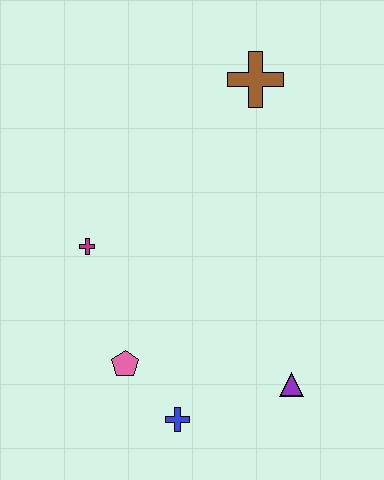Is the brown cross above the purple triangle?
Yes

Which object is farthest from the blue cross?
The brown cross is farthest from the blue cross.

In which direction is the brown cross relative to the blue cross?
The brown cross is above the blue cross.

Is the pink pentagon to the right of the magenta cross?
Yes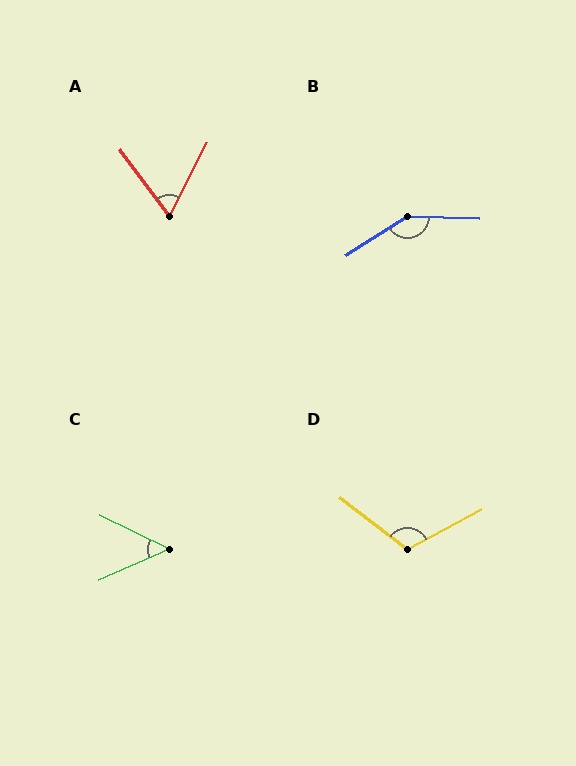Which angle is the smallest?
C, at approximately 49 degrees.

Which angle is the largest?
B, at approximately 146 degrees.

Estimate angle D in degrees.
Approximately 115 degrees.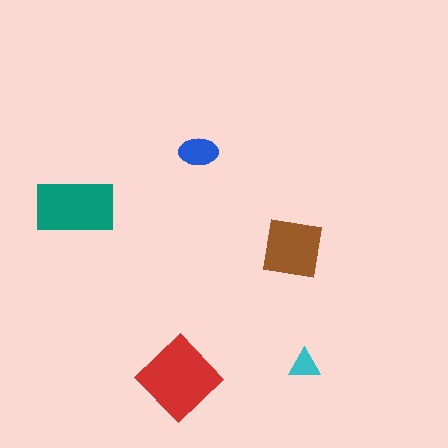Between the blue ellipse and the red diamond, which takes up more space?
The red diamond.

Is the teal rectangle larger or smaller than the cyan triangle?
Larger.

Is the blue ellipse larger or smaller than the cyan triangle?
Larger.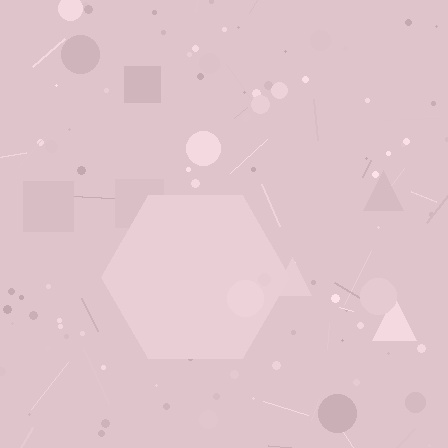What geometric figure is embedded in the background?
A hexagon is embedded in the background.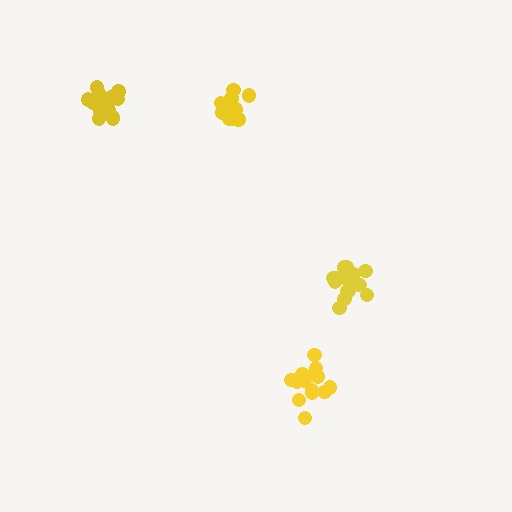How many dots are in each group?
Group 1: 14 dots, Group 2: 18 dots, Group 3: 15 dots, Group 4: 14 dots (61 total).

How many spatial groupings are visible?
There are 4 spatial groupings.